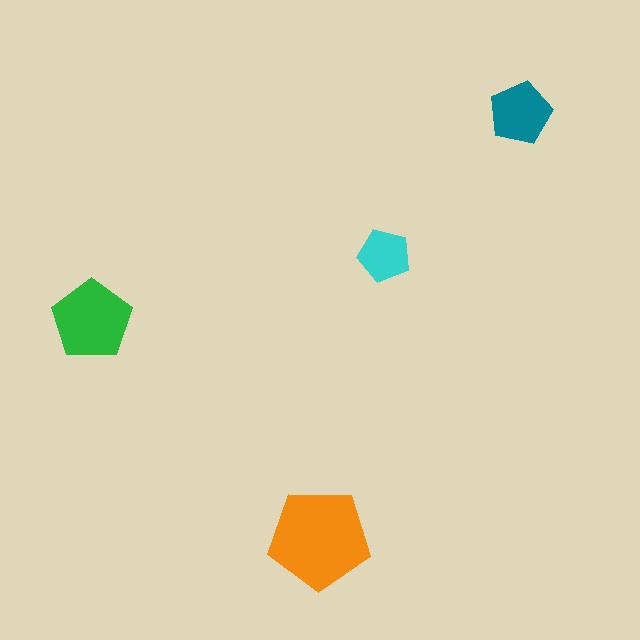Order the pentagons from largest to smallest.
the orange one, the green one, the teal one, the cyan one.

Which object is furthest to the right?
The teal pentagon is rightmost.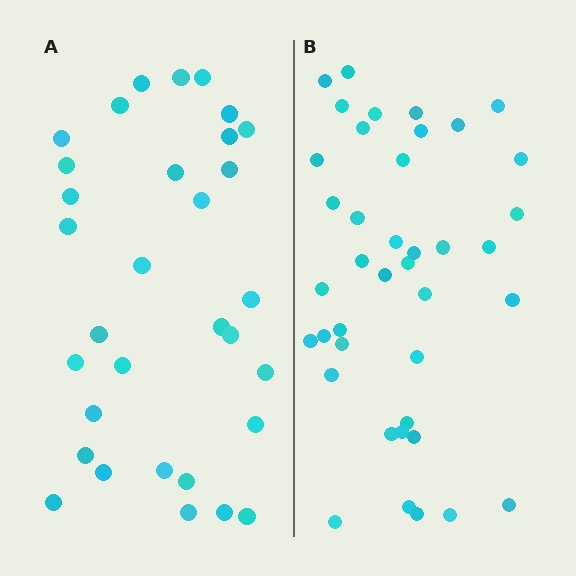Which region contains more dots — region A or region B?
Region B (the right region) has more dots.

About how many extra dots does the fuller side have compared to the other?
Region B has roughly 8 or so more dots than region A.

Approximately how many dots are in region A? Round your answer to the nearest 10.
About 30 dots. (The exact count is 32, which rounds to 30.)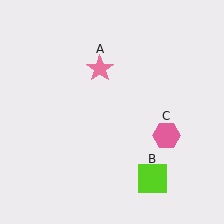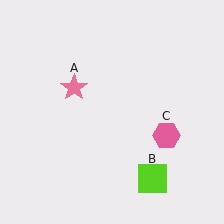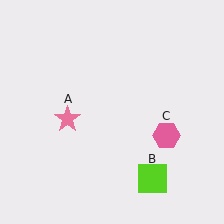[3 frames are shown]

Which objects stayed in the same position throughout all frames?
Lime square (object B) and pink hexagon (object C) remained stationary.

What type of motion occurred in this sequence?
The pink star (object A) rotated counterclockwise around the center of the scene.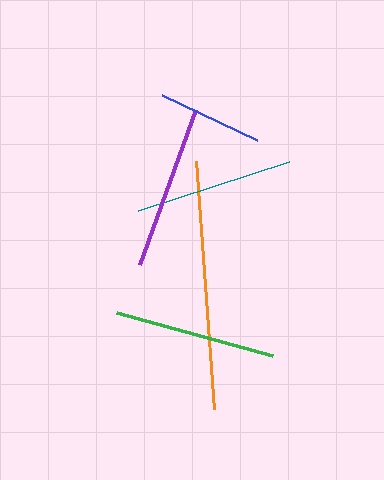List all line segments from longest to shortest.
From longest to shortest: orange, purple, green, teal, blue.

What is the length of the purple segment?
The purple segment is approximately 165 pixels long.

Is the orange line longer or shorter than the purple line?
The orange line is longer than the purple line.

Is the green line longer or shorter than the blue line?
The green line is longer than the blue line.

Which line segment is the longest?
The orange line is the longest at approximately 249 pixels.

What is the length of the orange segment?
The orange segment is approximately 249 pixels long.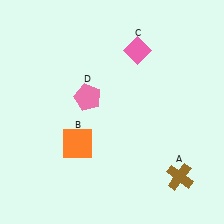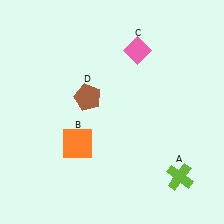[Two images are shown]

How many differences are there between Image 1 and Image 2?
There are 2 differences between the two images.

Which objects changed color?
A changed from brown to lime. D changed from pink to brown.